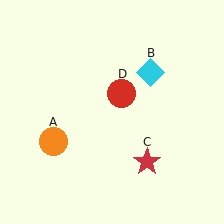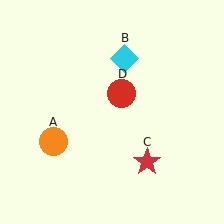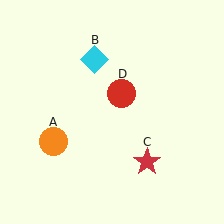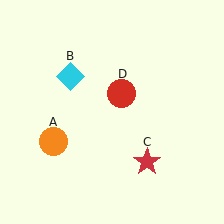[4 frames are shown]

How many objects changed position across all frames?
1 object changed position: cyan diamond (object B).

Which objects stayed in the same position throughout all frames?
Orange circle (object A) and red star (object C) and red circle (object D) remained stationary.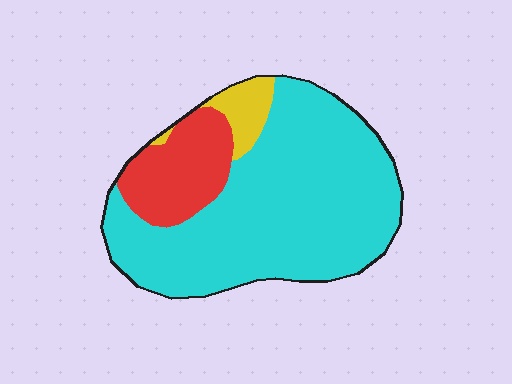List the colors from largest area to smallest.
From largest to smallest: cyan, red, yellow.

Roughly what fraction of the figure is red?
Red takes up between a sixth and a third of the figure.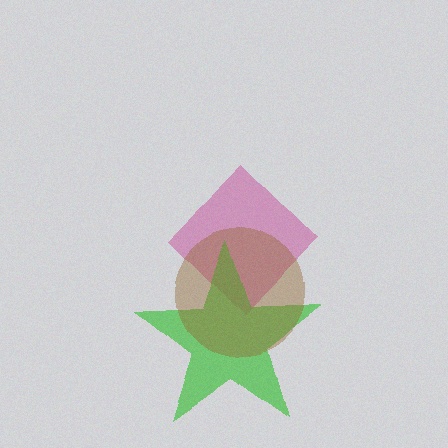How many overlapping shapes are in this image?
There are 3 overlapping shapes in the image.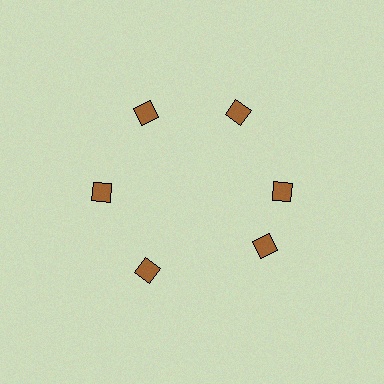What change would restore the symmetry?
The symmetry would be restored by rotating it back into even spacing with its neighbors so that all 6 diamonds sit at equal angles and equal distance from the center.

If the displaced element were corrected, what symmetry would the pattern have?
It would have 6-fold rotational symmetry — the pattern would map onto itself every 60 degrees.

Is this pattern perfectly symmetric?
No. The 6 brown diamonds are arranged in a ring, but one element near the 5 o'clock position is rotated out of alignment along the ring, breaking the 6-fold rotational symmetry.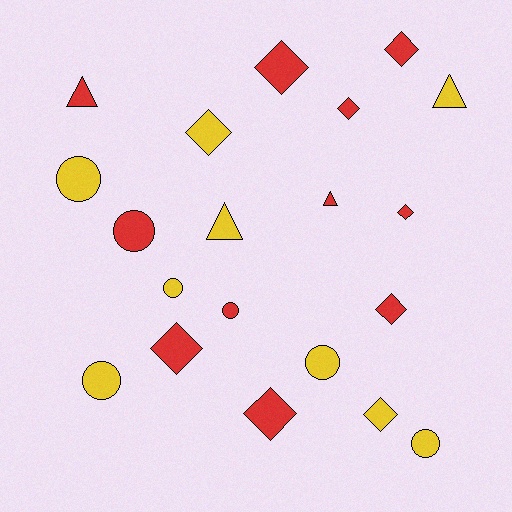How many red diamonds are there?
There are 7 red diamonds.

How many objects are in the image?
There are 20 objects.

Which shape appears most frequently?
Diamond, with 9 objects.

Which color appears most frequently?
Red, with 11 objects.